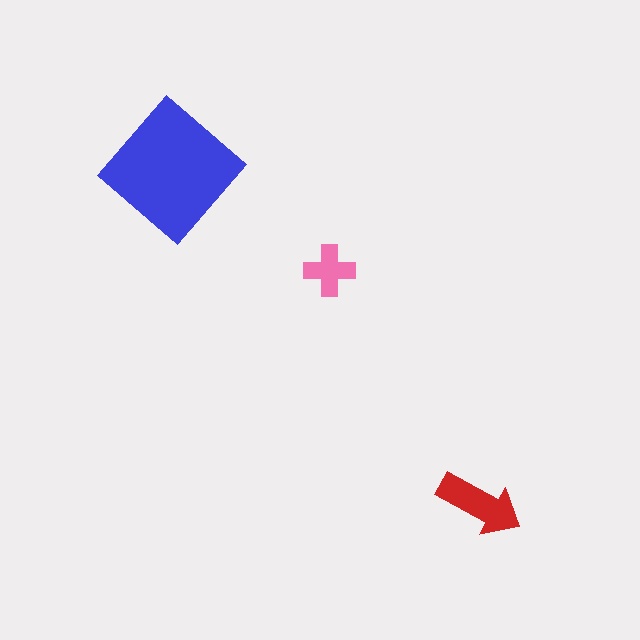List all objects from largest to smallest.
The blue diamond, the red arrow, the pink cross.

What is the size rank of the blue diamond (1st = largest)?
1st.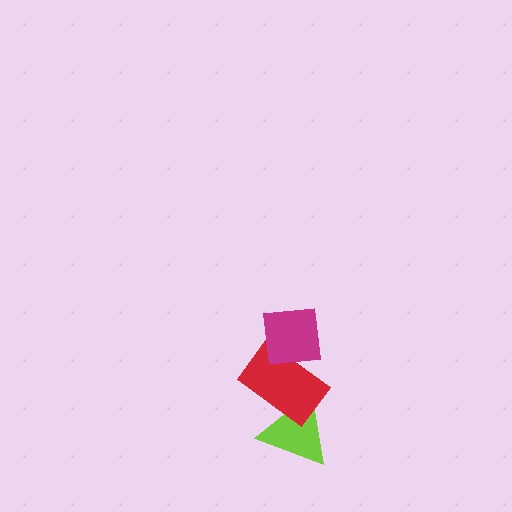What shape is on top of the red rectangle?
The magenta square is on top of the red rectangle.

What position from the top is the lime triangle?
The lime triangle is 3rd from the top.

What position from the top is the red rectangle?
The red rectangle is 2nd from the top.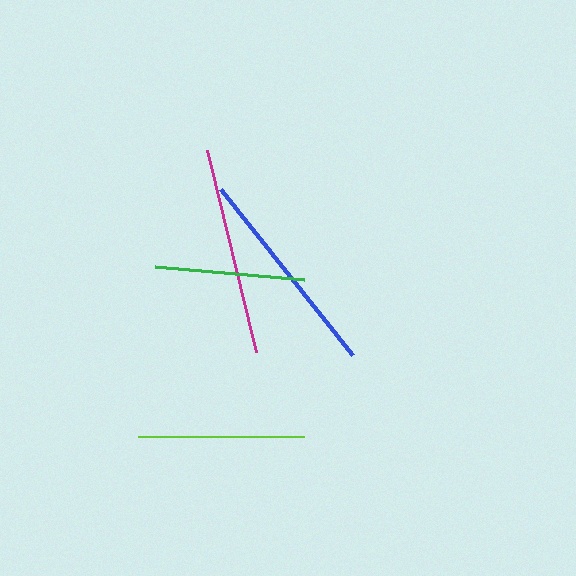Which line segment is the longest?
The blue line is the longest at approximately 212 pixels.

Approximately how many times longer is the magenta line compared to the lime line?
The magenta line is approximately 1.3 times the length of the lime line.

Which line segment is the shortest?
The green line is the shortest at approximately 149 pixels.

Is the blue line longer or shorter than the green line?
The blue line is longer than the green line.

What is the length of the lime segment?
The lime segment is approximately 166 pixels long.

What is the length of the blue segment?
The blue segment is approximately 212 pixels long.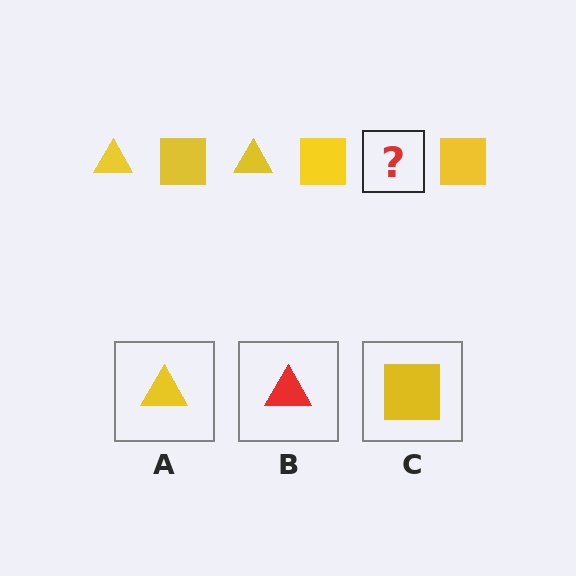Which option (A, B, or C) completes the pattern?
A.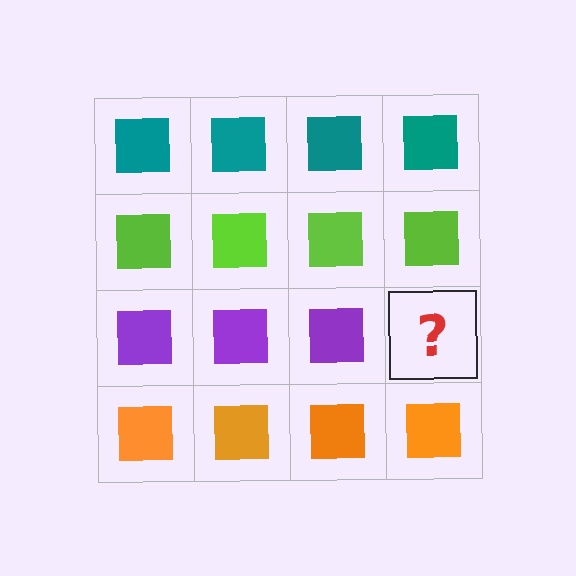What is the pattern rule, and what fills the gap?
The rule is that each row has a consistent color. The gap should be filled with a purple square.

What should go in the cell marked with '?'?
The missing cell should contain a purple square.